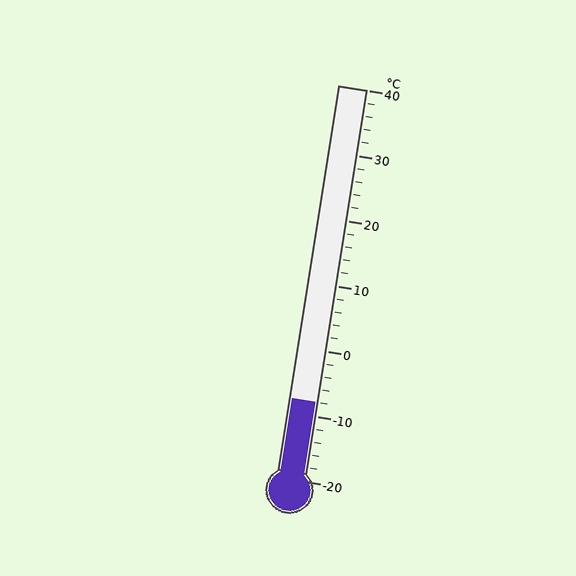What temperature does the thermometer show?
The thermometer shows approximately -8°C.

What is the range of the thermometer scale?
The thermometer scale ranges from -20°C to 40°C.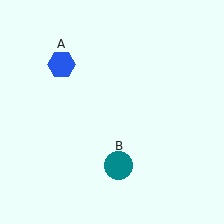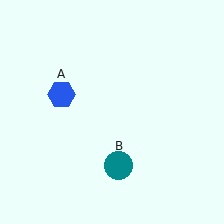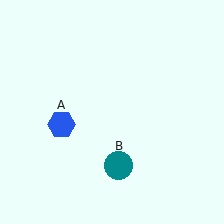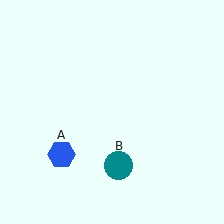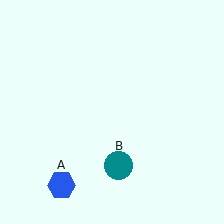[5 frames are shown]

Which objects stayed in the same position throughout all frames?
Teal circle (object B) remained stationary.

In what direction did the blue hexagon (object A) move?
The blue hexagon (object A) moved down.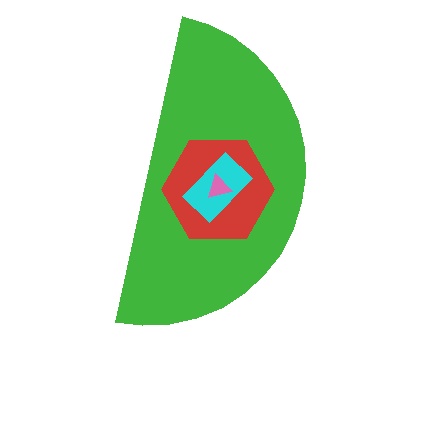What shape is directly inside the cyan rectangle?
The pink triangle.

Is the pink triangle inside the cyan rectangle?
Yes.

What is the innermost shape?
The pink triangle.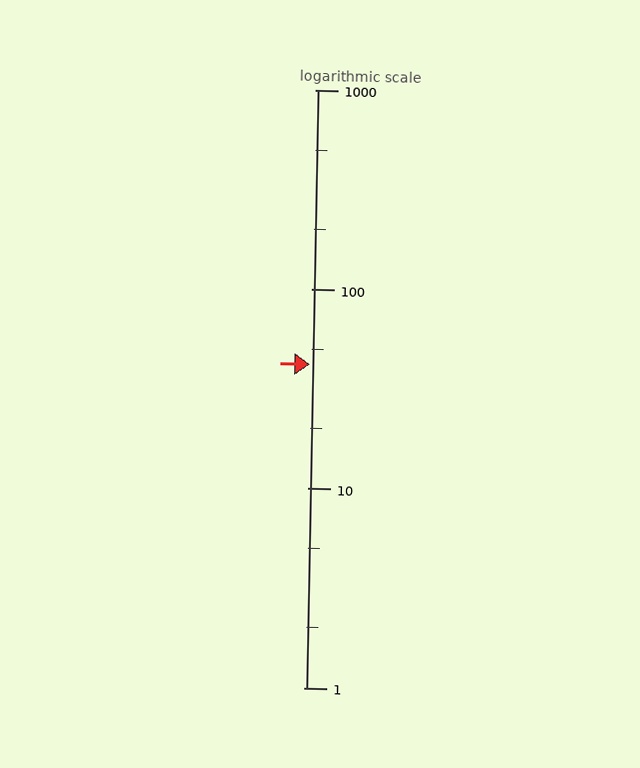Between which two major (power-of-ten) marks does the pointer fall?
The pointer is between 10 and 100.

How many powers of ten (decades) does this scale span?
The scale spans 3 decades, from 1 to 1000.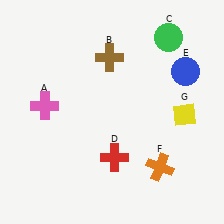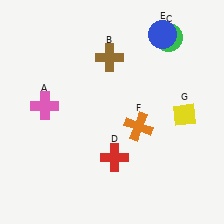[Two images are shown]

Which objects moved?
The objects that moved are: the blue circle (E), the orange cross (F).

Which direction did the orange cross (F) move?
The orange cross (F) moved up.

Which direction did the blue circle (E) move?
The blue circle (E) moved up.